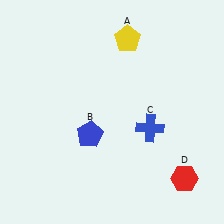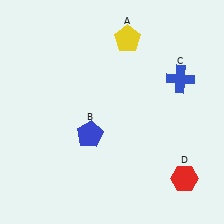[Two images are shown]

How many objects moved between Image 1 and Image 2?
1 object moved between the two images.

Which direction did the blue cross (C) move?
The blue cross (C) moved up.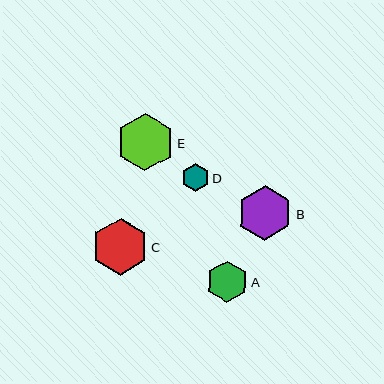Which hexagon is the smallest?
Hexagon D is the smallest with a size of approximately 28 pixels.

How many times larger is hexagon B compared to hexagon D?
Hexagon B is approximately 1.9 times the size of hexagon D.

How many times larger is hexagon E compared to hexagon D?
Hexagon E is approximately 2.0 times the size of hexagon D.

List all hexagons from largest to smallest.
From largest to smallest: E, C, B, A, D.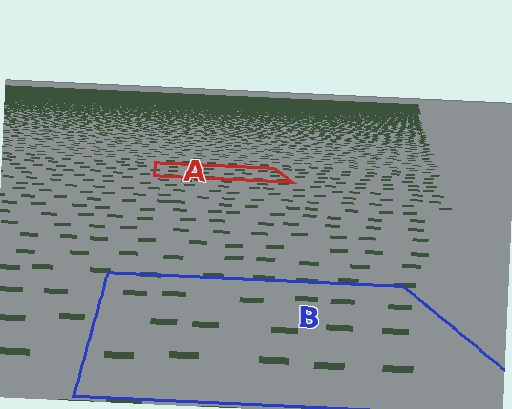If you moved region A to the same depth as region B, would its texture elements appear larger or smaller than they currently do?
They would appear larger. At a closer depth, the same texture elements are projected at a bigger on-screen size.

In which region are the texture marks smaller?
The texture marks are smaller in region A, because it is farther away.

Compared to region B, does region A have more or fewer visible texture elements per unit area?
Region A has more texture elements per unit area — they are packed more densely because it is farther away.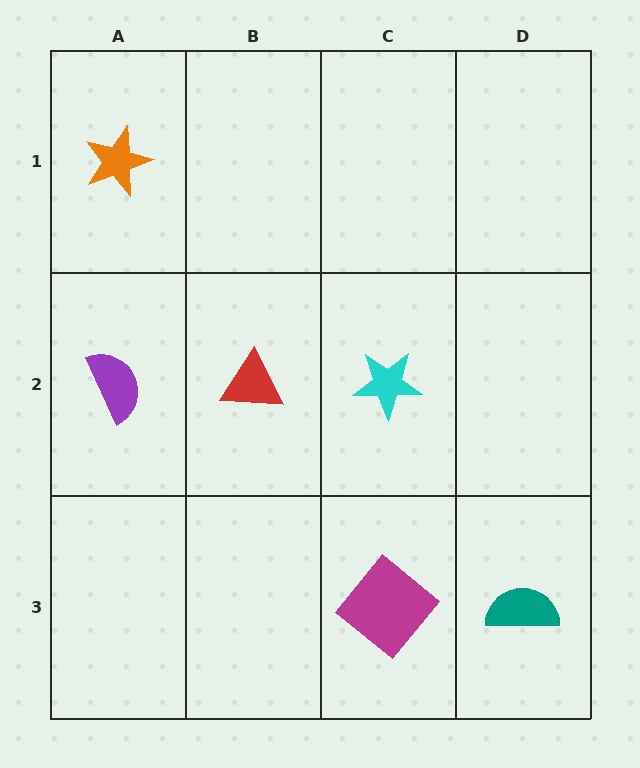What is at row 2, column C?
A cyan star.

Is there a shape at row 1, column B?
No, that cell is empty.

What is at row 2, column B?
A red triangle.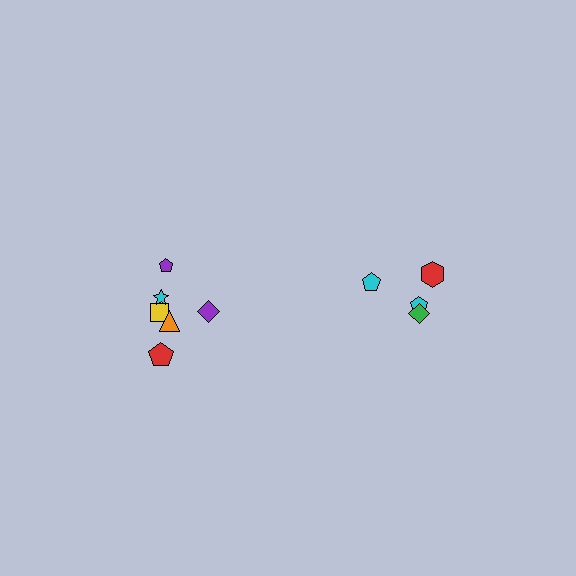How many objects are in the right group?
There are 4 objects.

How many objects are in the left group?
There are 6 objects.